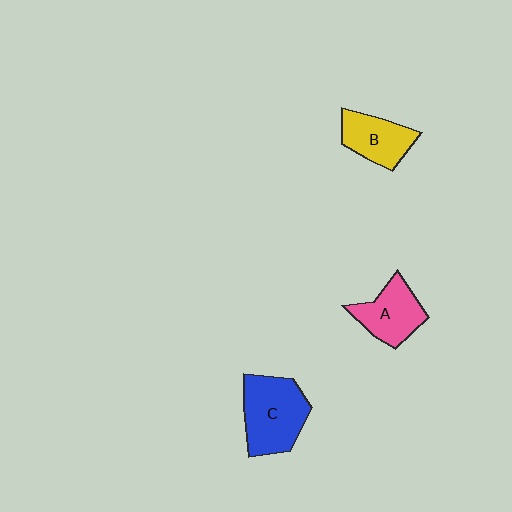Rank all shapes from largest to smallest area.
From largest to smallest: C (blue), A (pink), B (yellow).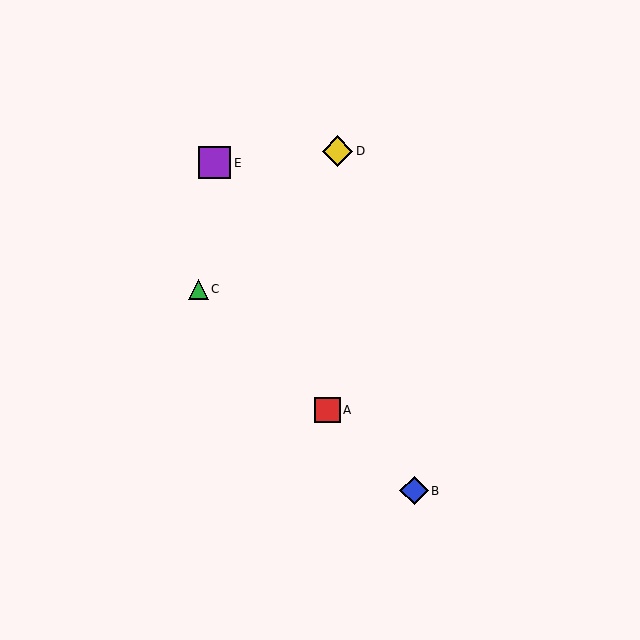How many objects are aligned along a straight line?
3 objects (A, B, C) are aligned along a straight line.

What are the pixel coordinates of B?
Object B is at (414, 491).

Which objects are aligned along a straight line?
Objects A, B, C are aligned along a straight line.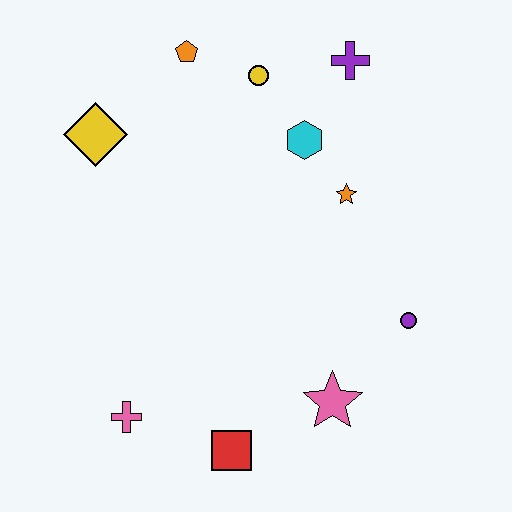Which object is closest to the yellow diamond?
The orange pentagon is closest to the yellow diamond.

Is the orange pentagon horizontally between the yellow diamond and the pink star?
Yes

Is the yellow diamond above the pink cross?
Yes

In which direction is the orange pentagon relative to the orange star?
The orange pentagon is to the left of the orange star.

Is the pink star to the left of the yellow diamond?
No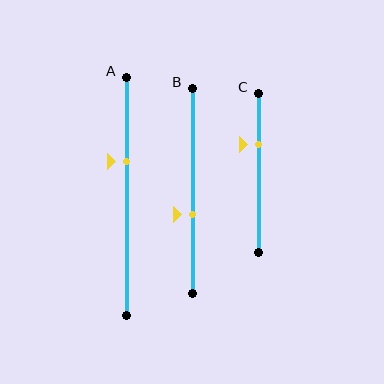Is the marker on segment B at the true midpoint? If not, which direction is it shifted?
No, the marker on segment B is shifted downward by about 11% of the segment length.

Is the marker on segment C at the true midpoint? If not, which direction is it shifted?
No, the marker on segment C is shifted upward by about 18% of the segment length.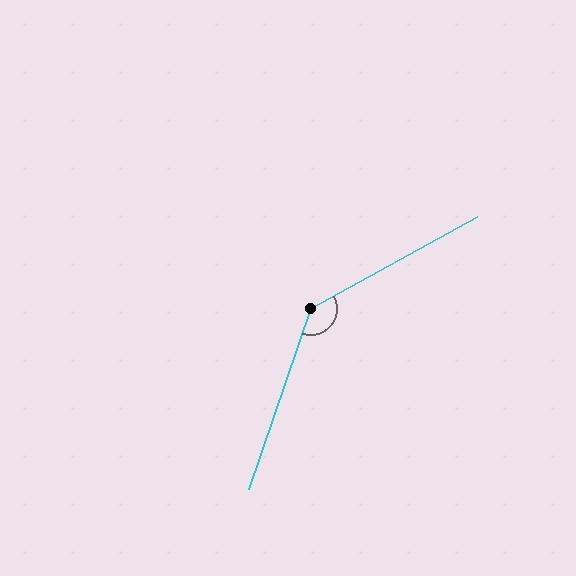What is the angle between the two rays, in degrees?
Approximately 138 degrees.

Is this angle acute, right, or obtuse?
It is obtuse.